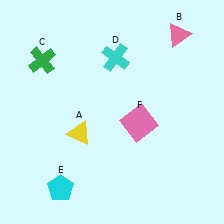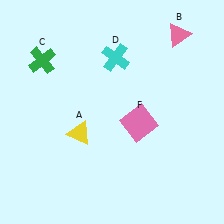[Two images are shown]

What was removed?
The cyan pentagon (E) was removed in Image 2.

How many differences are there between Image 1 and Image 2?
There is 1 difference between the two images.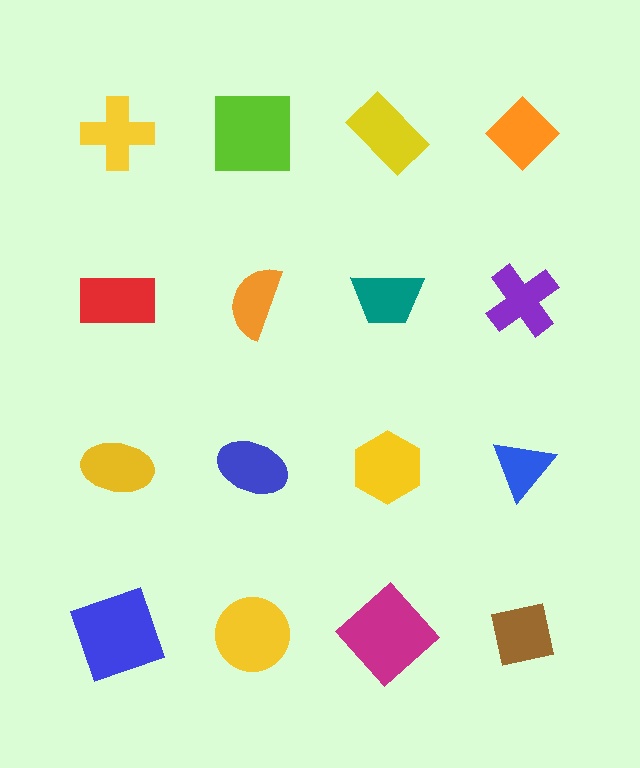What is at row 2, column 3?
A teal trapezoid.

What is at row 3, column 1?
A yellow ellipse.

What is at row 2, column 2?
An orange semicircle.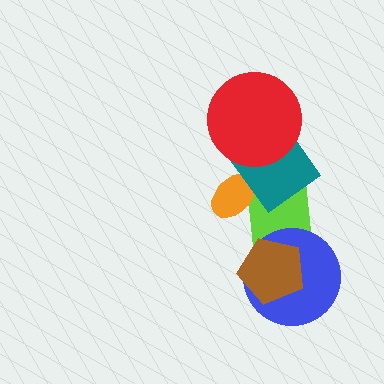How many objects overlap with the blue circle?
2 objects overlap with the blue circle.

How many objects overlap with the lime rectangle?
4 objects overlap with the lime rectangle.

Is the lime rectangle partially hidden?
Yes, it is partially covered by another shape.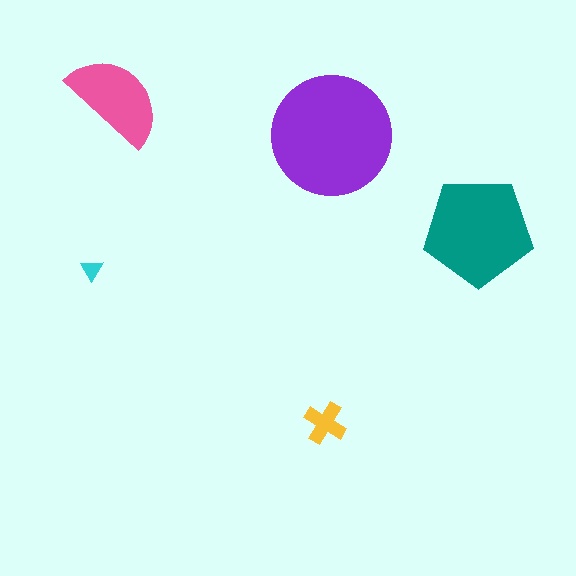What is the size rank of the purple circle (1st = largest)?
1st.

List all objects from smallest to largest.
The cyan triangle, the yellow cross, the pink semicircle, the teal pentagon, the purple circle.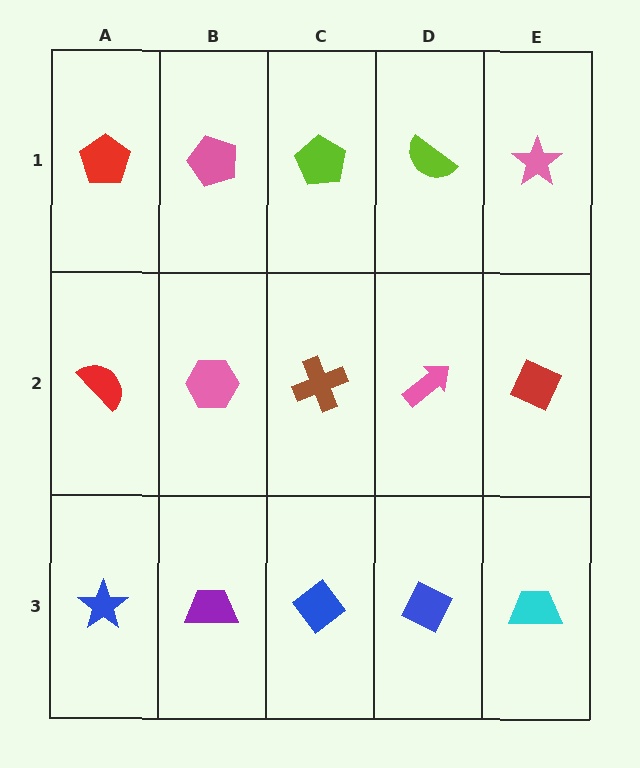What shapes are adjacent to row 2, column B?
A pink pentagon (row 1, column B), a purple trapezoid (row 3, column B), a red semicircle (row 2, column A), a brown cross (row 2, column C).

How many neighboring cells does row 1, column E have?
2.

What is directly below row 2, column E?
A cyan trapezoid.